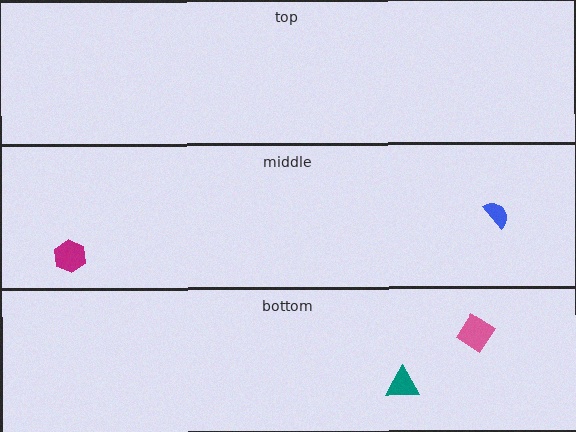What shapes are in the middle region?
The magenta hexagon, the blue semicircle.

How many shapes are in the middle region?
2.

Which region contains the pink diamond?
The bottom region.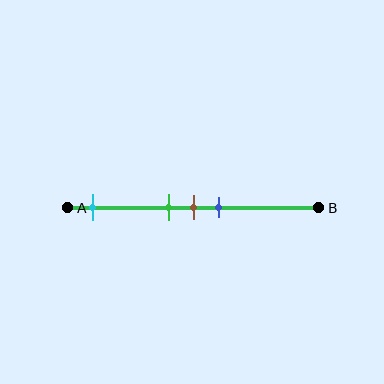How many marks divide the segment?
There are 4 marks dividing the segment.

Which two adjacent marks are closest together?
The green and brown marks are the closest adjacent pair.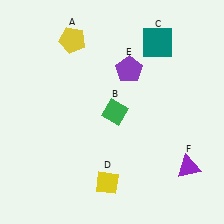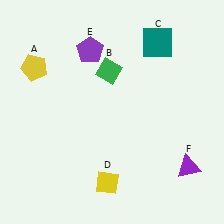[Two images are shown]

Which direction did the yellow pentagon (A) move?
The yellow pentagon (A) moved left.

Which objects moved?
The objects that moved are: the yellow pentagon (A), the green diamond (B), the purple pentagon (E).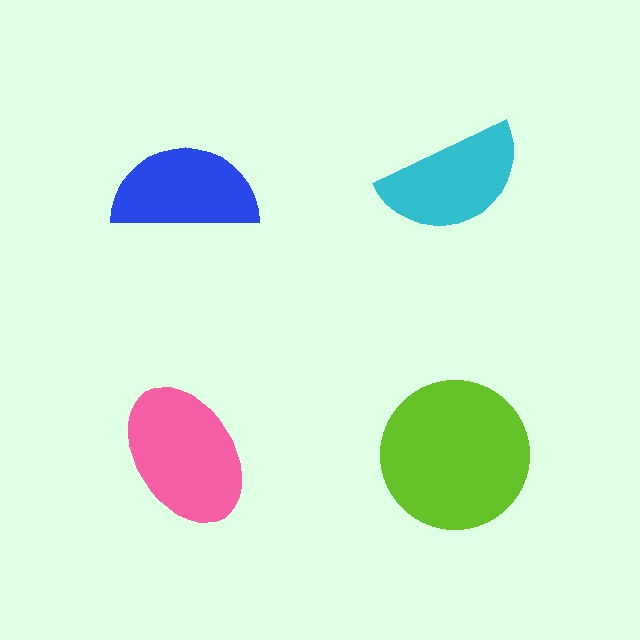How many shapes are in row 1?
2 shapes.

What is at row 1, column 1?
A blue semicircle.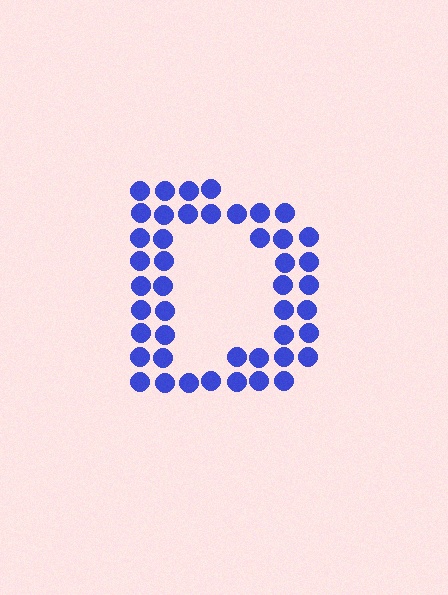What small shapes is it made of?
It is made of small circles.